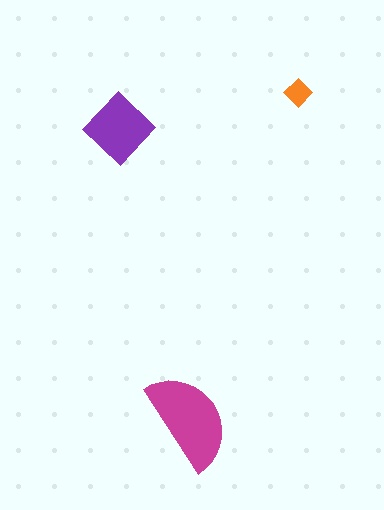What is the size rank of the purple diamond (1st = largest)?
2nd.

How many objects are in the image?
There are 3 objects in the image.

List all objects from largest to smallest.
The magenta semicircle, the purple diamond, the orange diamond.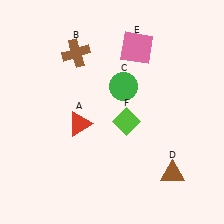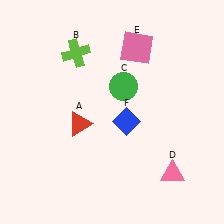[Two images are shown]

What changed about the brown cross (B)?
In Image 1, B is brown. In Image 2, it changed to lime.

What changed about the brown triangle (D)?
In Image 1, D is brown. In Image 2, it changed to pink.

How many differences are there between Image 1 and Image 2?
There are 3 differences between the two images.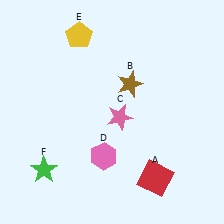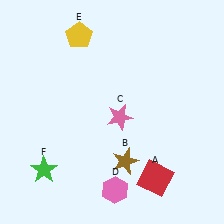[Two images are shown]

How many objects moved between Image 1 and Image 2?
2 objects moved between the two images.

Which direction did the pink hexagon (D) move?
The pink hexagon (D) moved down.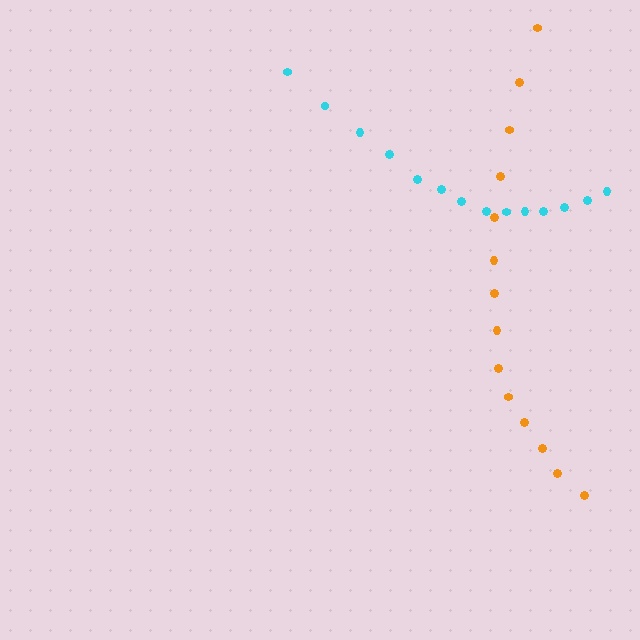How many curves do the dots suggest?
There are 2 distinct paths.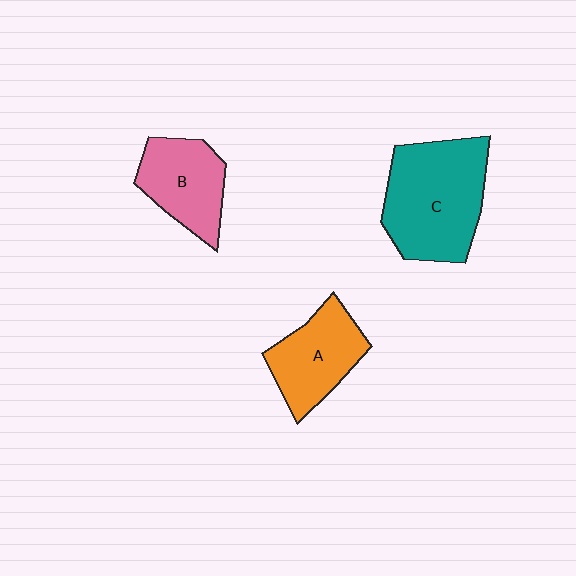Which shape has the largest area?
Shape C (teal).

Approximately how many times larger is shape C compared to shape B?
Approximately 1.6 times.